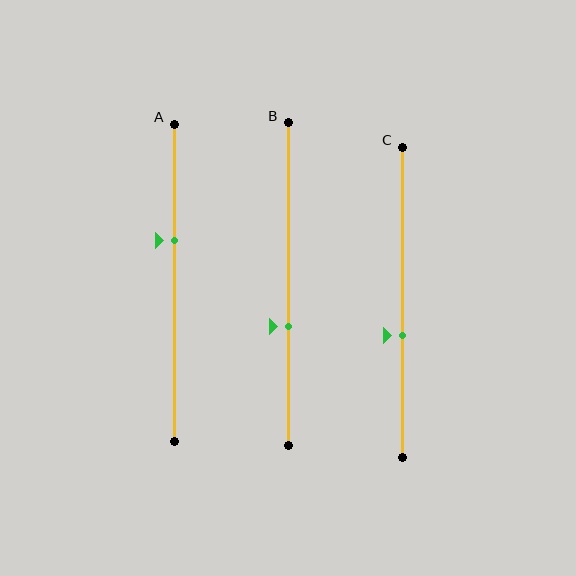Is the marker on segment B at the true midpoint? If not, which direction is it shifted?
No, the marker on segment B is shifted downward by about 13% of the segment length.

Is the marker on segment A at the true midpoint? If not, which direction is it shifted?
No, the marker on segment A is shifted upward by about 13% of the segment length.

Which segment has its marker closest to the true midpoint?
Segment C has its marker closest to the true midpoint.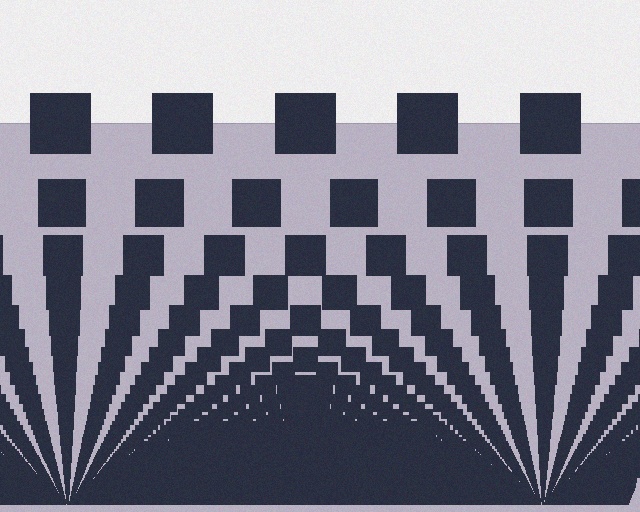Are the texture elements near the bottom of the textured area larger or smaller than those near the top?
Smaller. The gradient is inverted — elements near the bottom are smaller and denser.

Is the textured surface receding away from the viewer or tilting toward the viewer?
The surface appears to tilt toward the viewer. Texture elements get larger and sparser toward the top.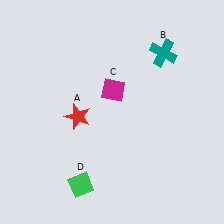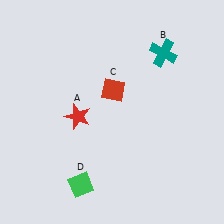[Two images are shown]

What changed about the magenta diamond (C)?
In Image 1, C is magenta. In Image 2, it changed to red.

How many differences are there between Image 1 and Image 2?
There is 1 difference between the two images.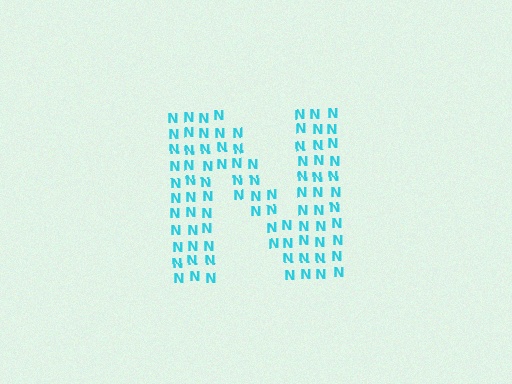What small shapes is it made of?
It is made of small letter N's.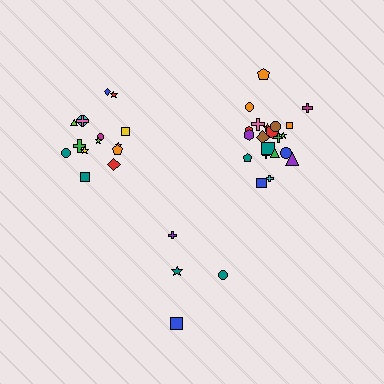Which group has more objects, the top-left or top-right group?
The top-right group.